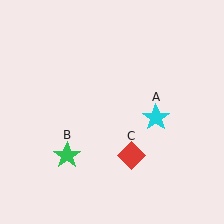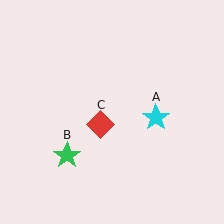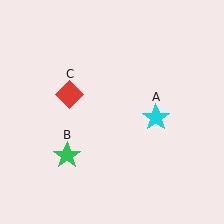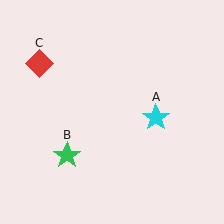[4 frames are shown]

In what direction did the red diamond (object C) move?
The red diamond (object C) moved up and to the left.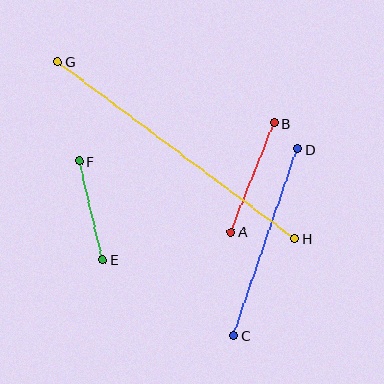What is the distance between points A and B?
The distance is approximately 117 pixels.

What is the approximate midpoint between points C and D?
The midpoint is at approximately (266, 242) pixels.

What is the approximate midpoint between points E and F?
The midpoint is at approximately (91, 210) pixels.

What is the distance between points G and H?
The distance is approximately 296 pixels.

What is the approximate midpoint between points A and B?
The midpoint is at approximately (253, 177) pixels.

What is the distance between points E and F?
The distance is approximately 102 pixels.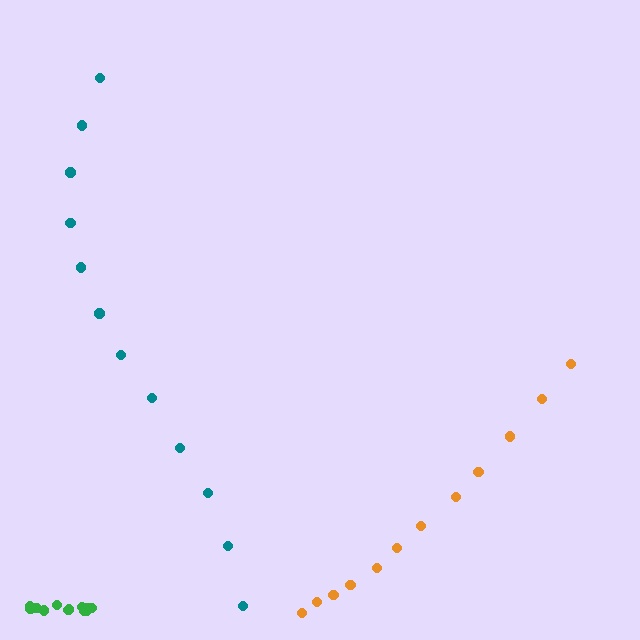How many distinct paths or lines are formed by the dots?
There are 3 distinct paths.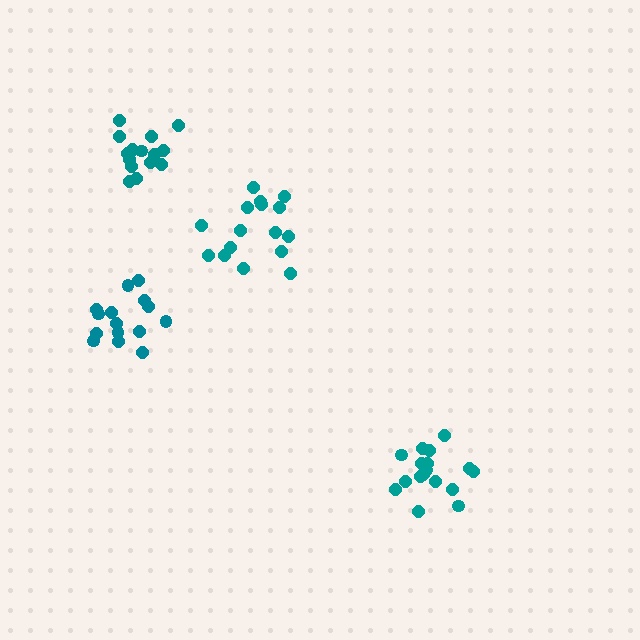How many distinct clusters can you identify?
There are 4 distinct clusters.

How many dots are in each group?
Group 1: 17 dots, Group 2: 15 dots, Group 3: 16 dots, Group 4: 16 dots (64 total).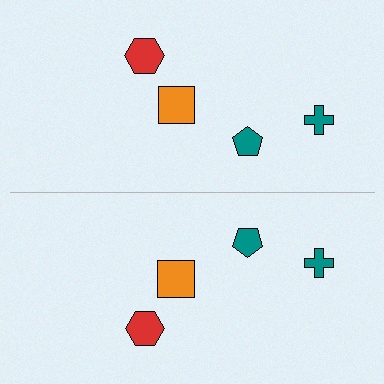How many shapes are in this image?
There are 8 shapes in this image.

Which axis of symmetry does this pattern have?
The pattern has a horizontal axis of symmetry running through the center of the image.